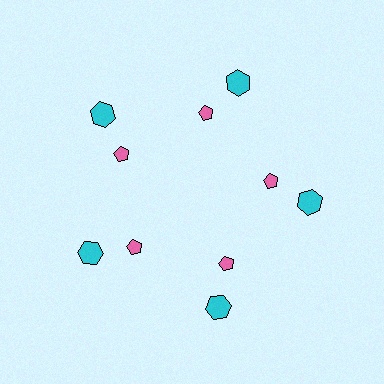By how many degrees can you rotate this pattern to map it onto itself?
The pattern maps onto itself every 72 degrees of rotation.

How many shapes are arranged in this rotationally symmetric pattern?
There are 10 shapes, arranged in 5 groups of 2.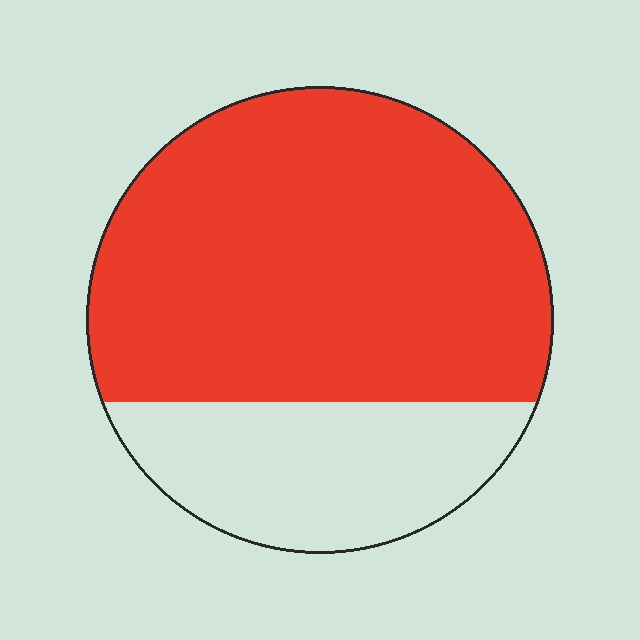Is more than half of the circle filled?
Yes.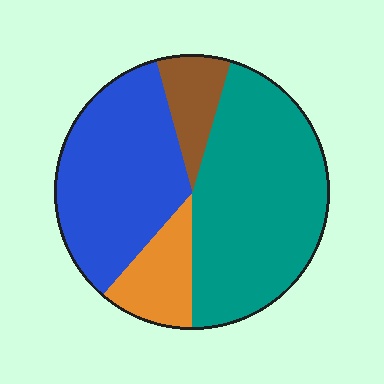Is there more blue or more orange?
Blue.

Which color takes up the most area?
Teal, at roughly 45%.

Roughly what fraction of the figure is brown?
Brown takes up about one tenth (1/10) of the figure.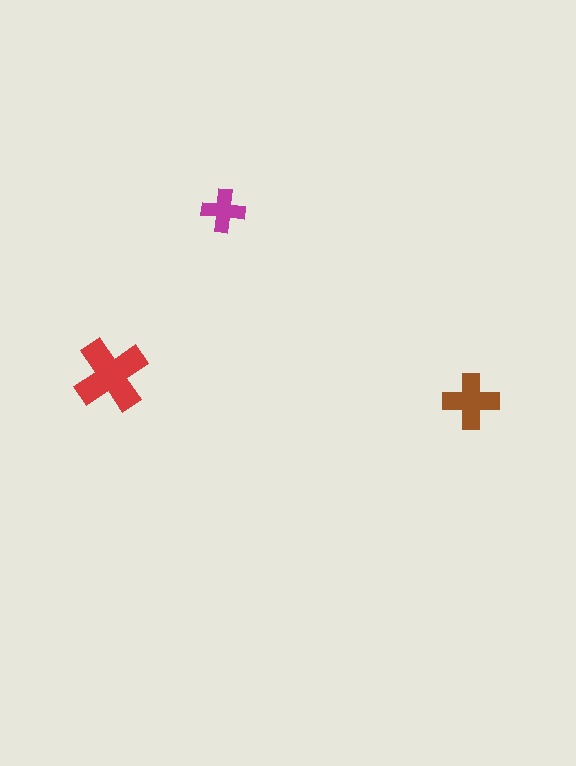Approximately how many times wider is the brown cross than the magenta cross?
About 1.5 times wider.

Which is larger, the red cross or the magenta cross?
The red one.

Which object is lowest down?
The brown cross is bottommost.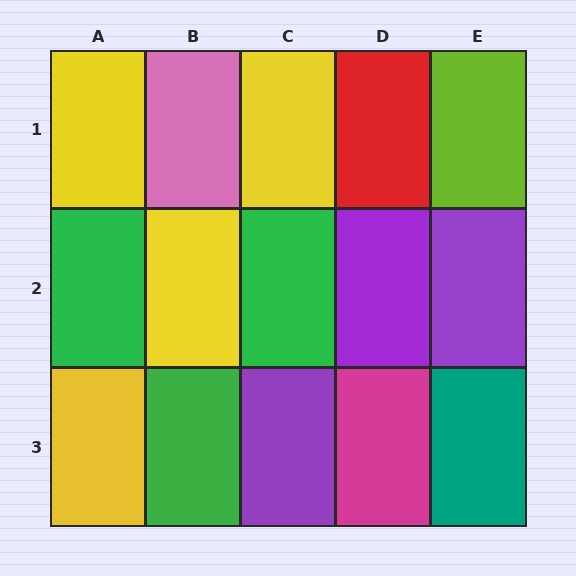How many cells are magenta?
1 cell is magenta.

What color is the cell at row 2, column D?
Purple.